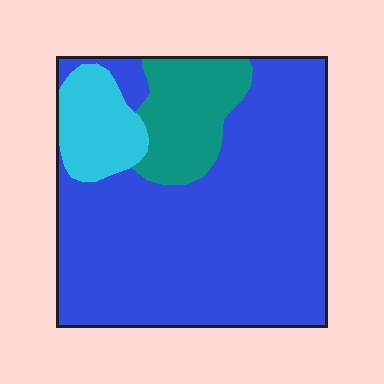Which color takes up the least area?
Cyan, at roughly 10%.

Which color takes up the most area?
Blue, at roughly 75%.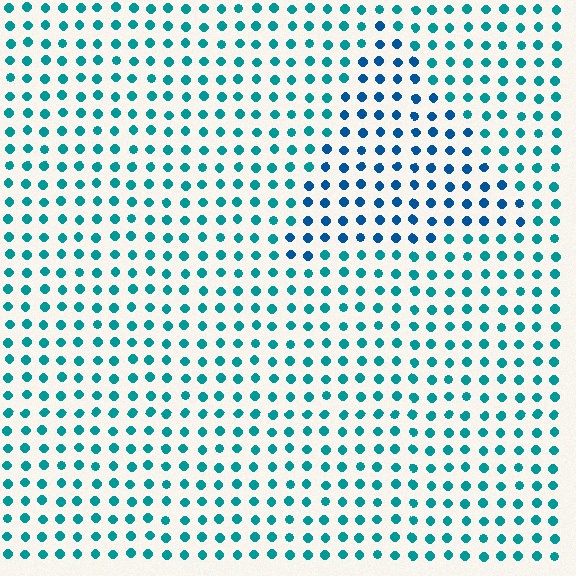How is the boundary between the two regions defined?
The boundary is defined purely by a slight shift in hue (about 28 degrees). Spacing, size, and orientation are identical on both sides.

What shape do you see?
I see a triangle.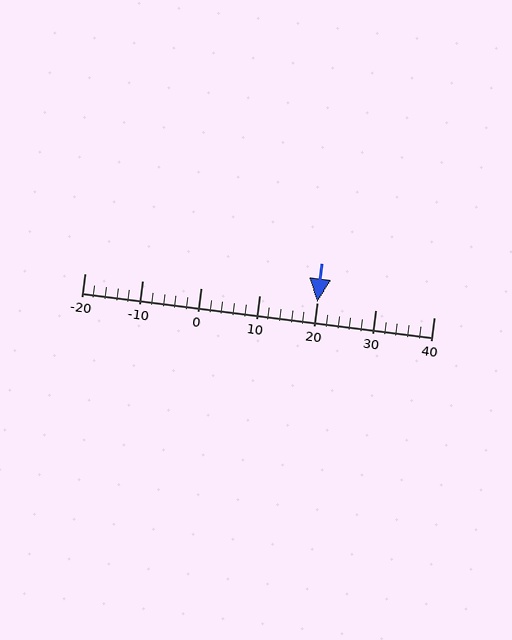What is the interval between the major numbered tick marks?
The major tick marks are spaced 10 units apart.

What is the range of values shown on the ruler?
The ruler shows values from -20 to 40.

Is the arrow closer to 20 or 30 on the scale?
The arrow is closer to 20.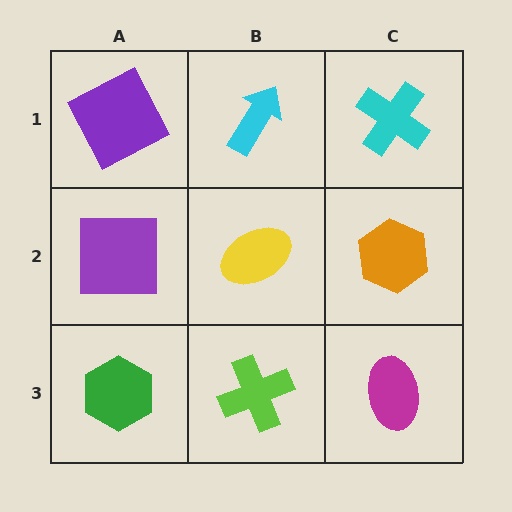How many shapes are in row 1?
3 shapes.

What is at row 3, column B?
A lime cross.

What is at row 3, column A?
A green hexagon.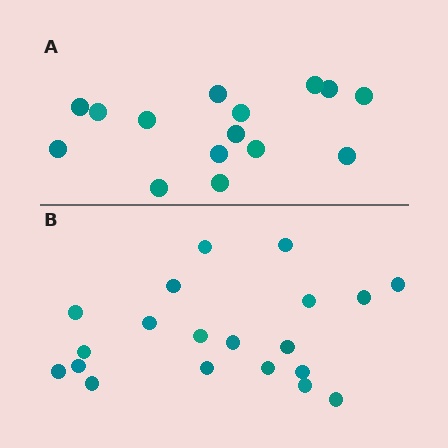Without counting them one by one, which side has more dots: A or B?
Region B (the bottom region) has more dots.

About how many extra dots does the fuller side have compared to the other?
Region B has about 5 more dots than region A.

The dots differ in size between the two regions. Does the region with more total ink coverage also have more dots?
No. Region A has more total ink coverage because its dots are larger, but region B actually contains more individual dots. Total area can be misleading — the number of items is what matters here.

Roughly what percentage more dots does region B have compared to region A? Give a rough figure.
About 35% more.